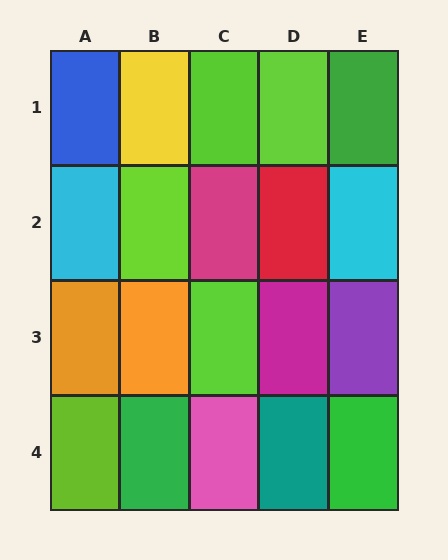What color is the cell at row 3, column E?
Purple.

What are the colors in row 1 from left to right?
Blue, yellow, lime, lime, green.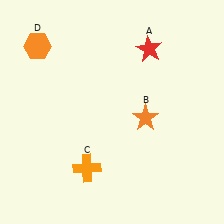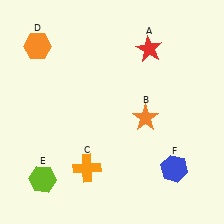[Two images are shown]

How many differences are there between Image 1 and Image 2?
There are 2 differences between the two images.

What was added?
A lime hexagon (E), a blue hexagon (F) were added in Image 2.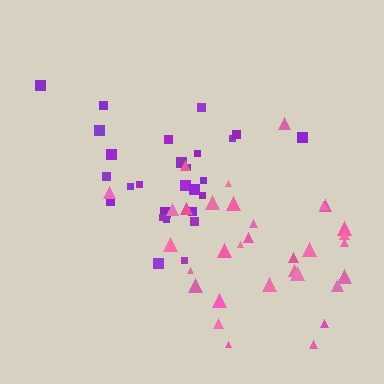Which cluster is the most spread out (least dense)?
Pink.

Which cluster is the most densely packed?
Purple.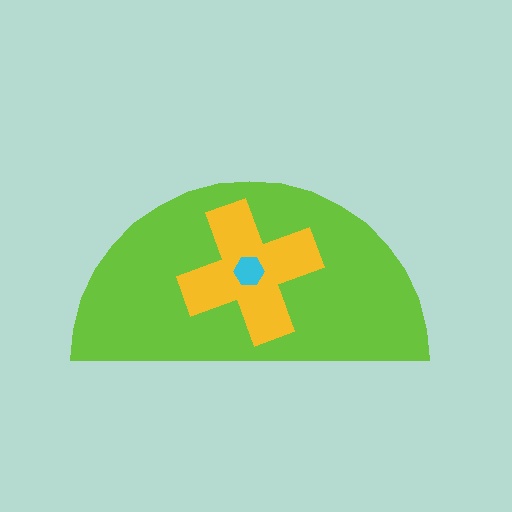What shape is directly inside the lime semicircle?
The yellow cross.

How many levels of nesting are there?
3.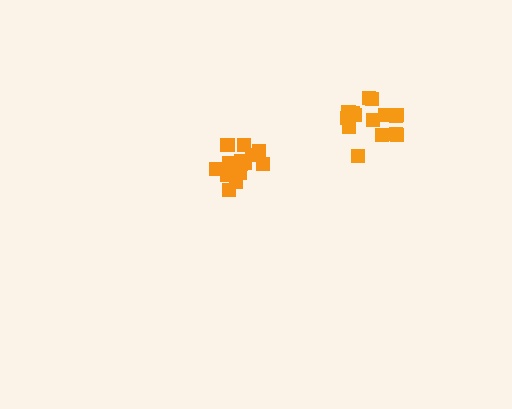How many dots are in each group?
Group 1: 15 dots, Group 2: 14 dots (29 total).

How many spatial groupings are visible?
There are 2 spatial groupings.